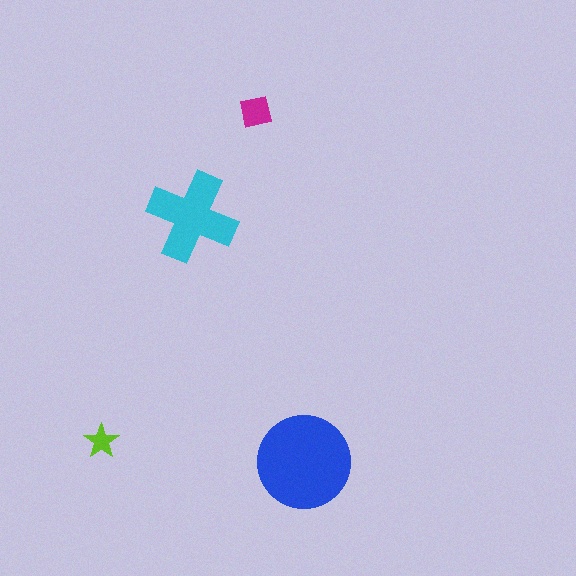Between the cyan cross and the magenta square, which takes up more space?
The cyan cross.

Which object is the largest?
The blue circle.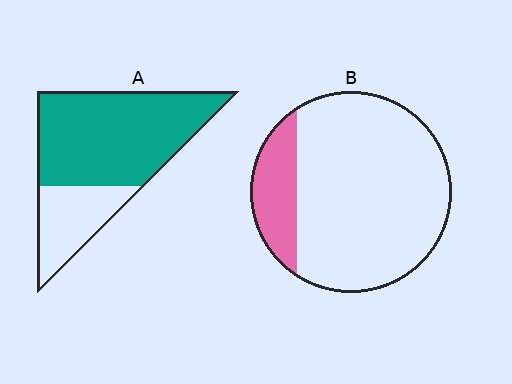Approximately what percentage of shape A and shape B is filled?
A is approximately 70% and B is approximately 20%.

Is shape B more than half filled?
No.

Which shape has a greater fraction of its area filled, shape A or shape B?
Shape A.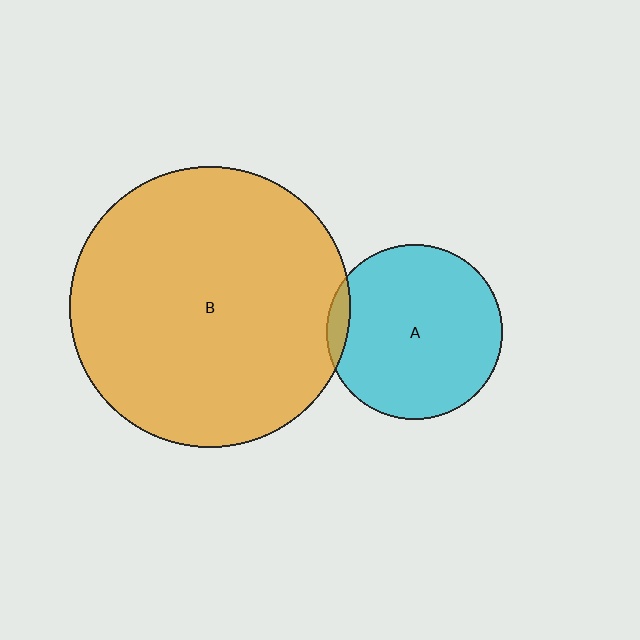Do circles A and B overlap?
Yes.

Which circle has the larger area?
Circle B (orange).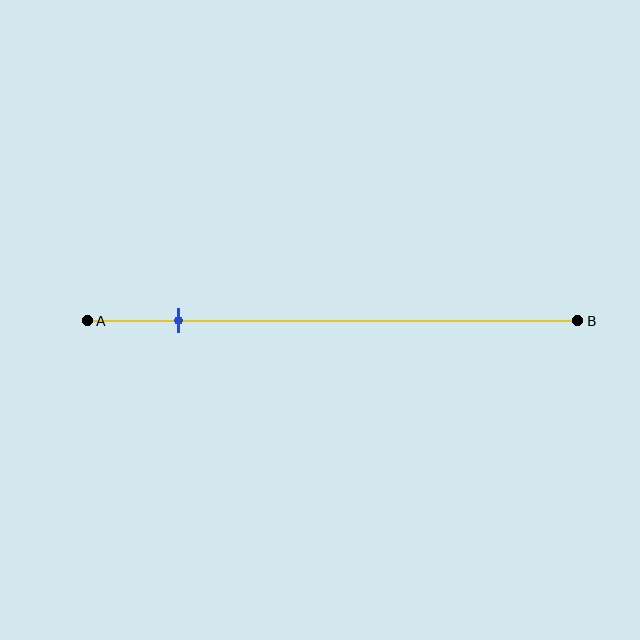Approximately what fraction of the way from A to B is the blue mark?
The blue mark is approximately 20% of the way from A to B.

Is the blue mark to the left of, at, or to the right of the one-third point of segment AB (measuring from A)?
The blue mark is to the left of the one-third point of segment AB.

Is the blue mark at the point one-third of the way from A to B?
No, the mark is at about 20% from A, not at the 33% one-third point.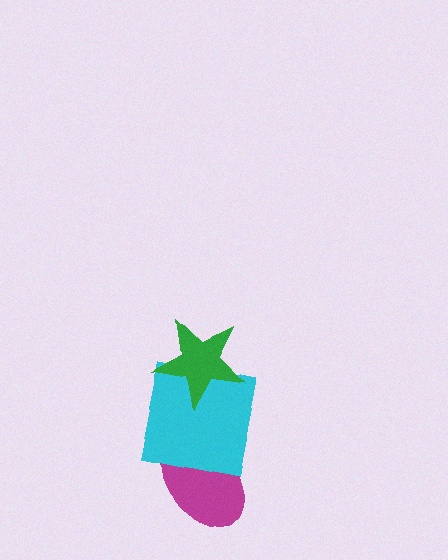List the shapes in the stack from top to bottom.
From top to bottom: the green star, the cyan square, the magenta ellipse.